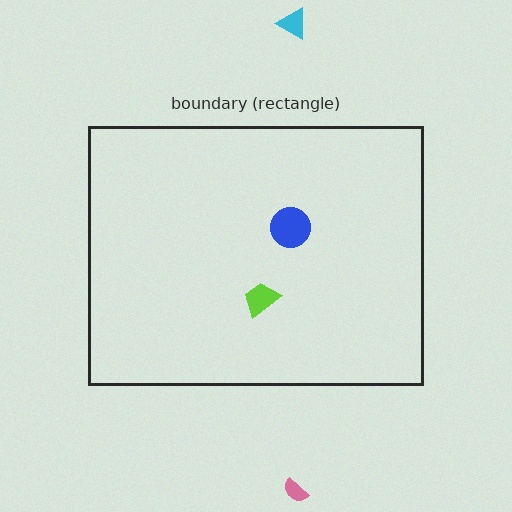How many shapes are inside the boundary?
2 inside, 2 outside.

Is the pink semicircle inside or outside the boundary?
Outside.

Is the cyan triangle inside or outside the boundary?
Outside.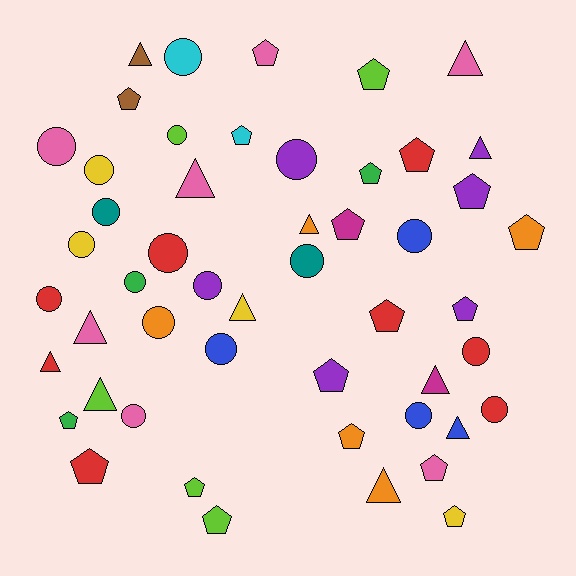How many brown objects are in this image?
There are 2 brown objects.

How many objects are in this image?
There are 50 objects.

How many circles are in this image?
There are 19 circles.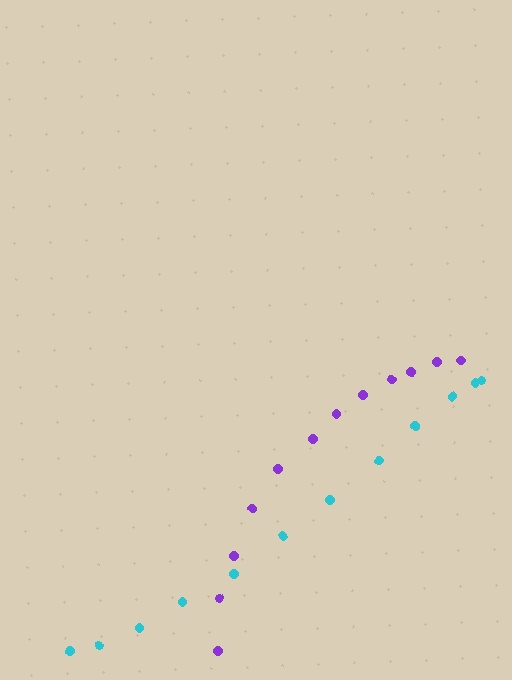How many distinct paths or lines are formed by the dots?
There are 2 distinct paths.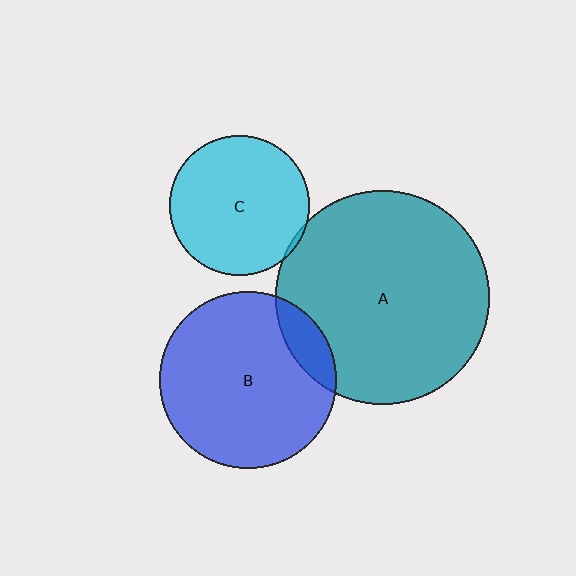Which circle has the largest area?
Circle A (teal).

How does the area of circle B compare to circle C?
Approximately 1.6 times.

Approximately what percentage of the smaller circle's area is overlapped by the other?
Approximately 10%.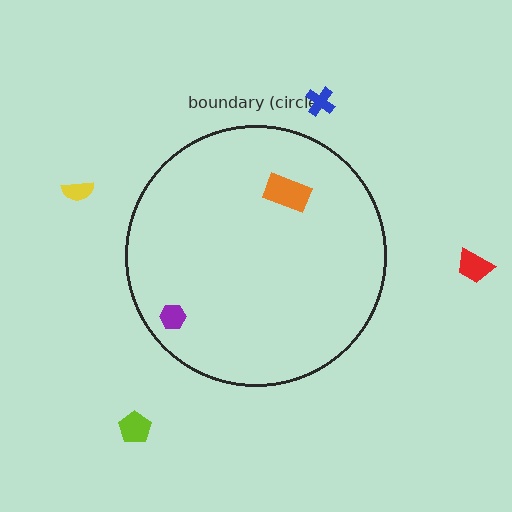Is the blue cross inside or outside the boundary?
Outside.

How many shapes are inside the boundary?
2 inside, 4 outside.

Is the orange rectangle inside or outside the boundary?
Inside.